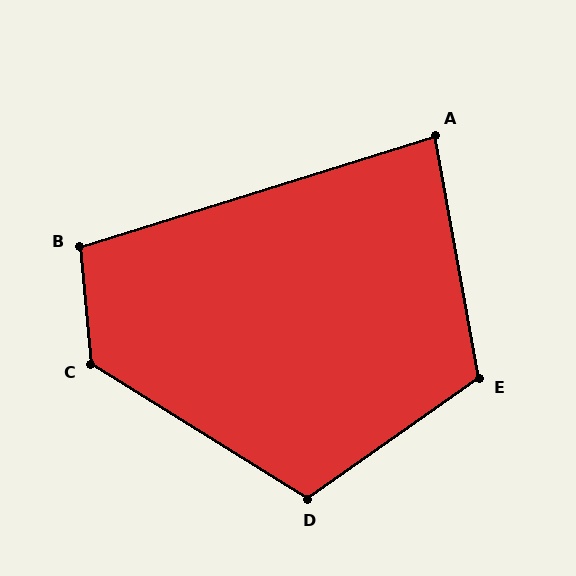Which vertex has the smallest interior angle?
A, at approximately 83 degrees.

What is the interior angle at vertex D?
Approximately 113 degrees (obtuse).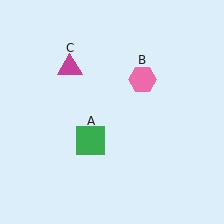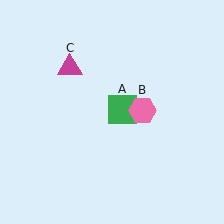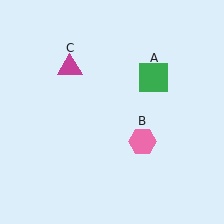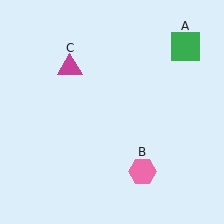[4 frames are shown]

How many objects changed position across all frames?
2 objects changed position: green square (object A), pink hexagon (object B).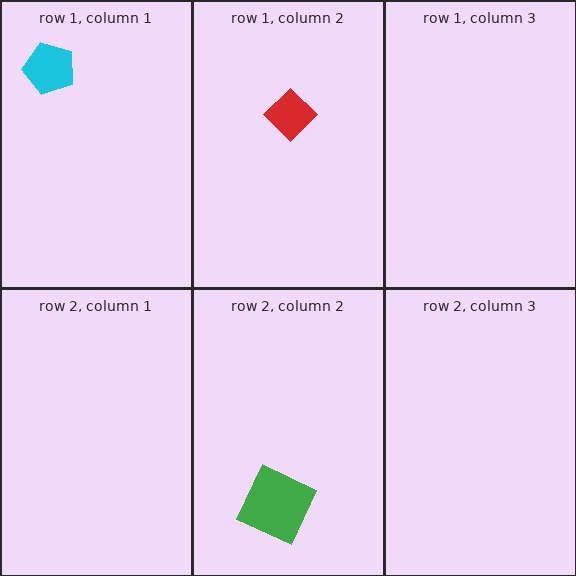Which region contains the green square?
The row 2, column 2 region.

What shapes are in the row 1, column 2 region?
The red diamond.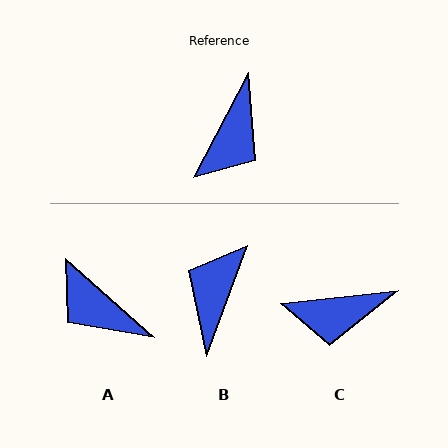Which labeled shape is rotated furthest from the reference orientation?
B, about 173 degrees away.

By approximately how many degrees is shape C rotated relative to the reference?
Approximately 56 degrees clockwise.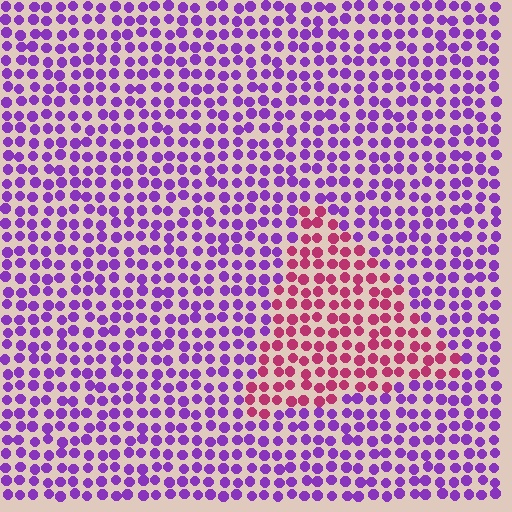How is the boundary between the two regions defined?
The boundary is defined purely by a slight shift in hue (about 57 degrees). Spacing, size, and orientation are identical on both sides.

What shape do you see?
I see a triangle.